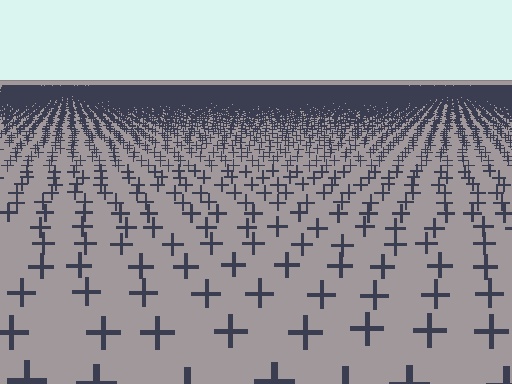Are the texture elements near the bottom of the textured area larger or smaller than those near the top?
Larger. Near the bottom, elements are closer to the viewer and appear at a bigger on-screen size.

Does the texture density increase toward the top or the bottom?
Density increases toward the top.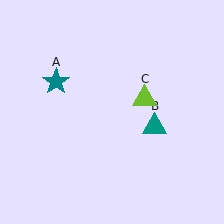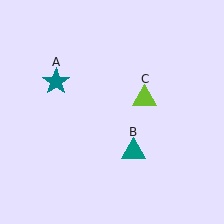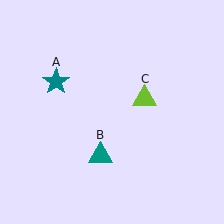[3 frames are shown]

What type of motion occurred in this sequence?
The teal triangle (object B) rotated clockwise around the center of the scene.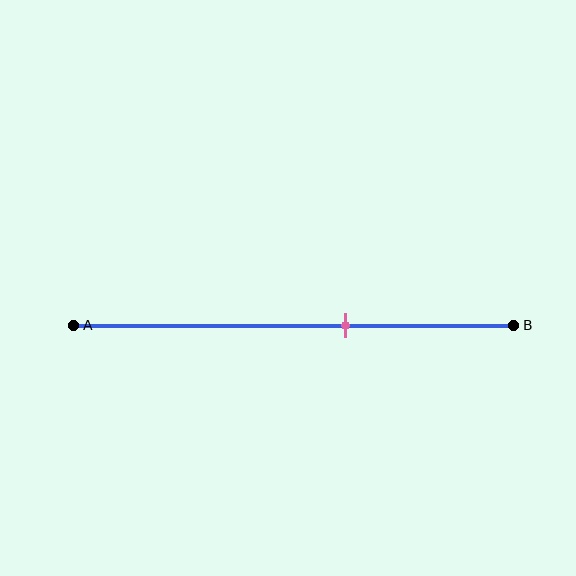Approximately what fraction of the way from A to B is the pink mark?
The pink mark is approximately 60% of the way from A to B.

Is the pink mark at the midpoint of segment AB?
No, the mark is at about 60% from A, not at the 50% midpoint.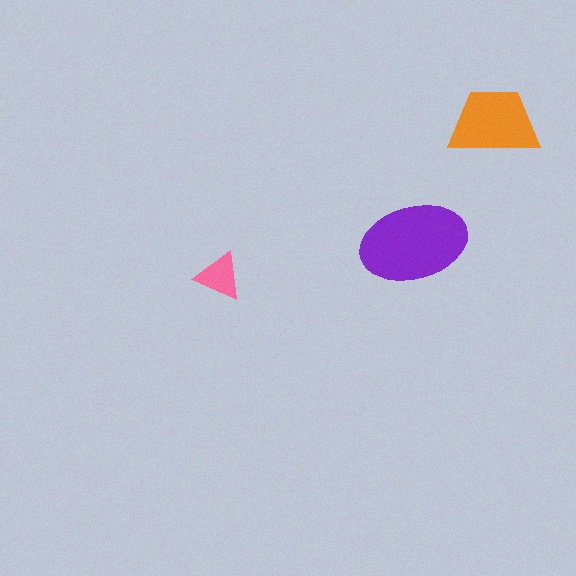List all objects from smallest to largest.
The pink triangle, the orange trapezoid, the purple ellipse.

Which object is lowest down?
The pink triangle is bottommost.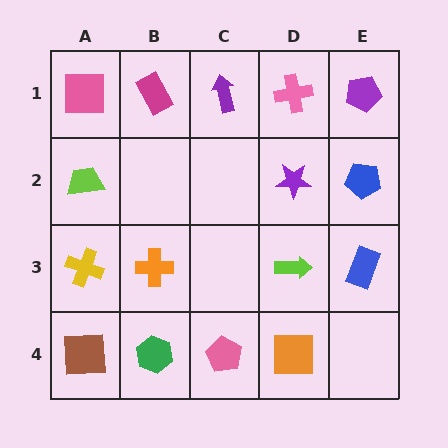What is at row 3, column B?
An orange cross.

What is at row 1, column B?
A magenta rectangle.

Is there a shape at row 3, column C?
No, that cell is empty.